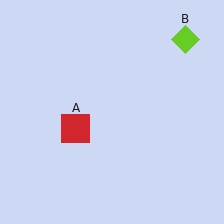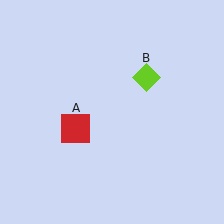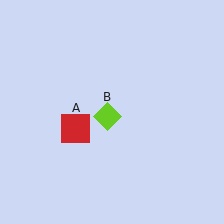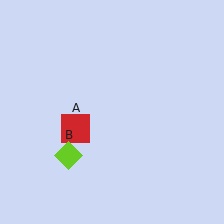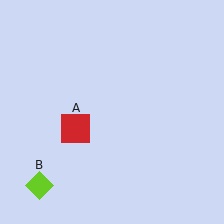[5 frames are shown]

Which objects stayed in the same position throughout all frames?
Red square (object A) remained stationary.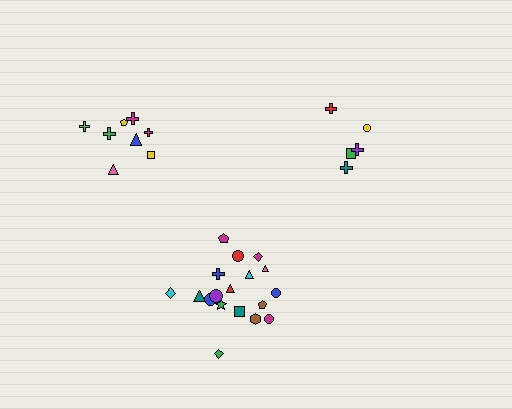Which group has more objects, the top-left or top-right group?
The top-left group.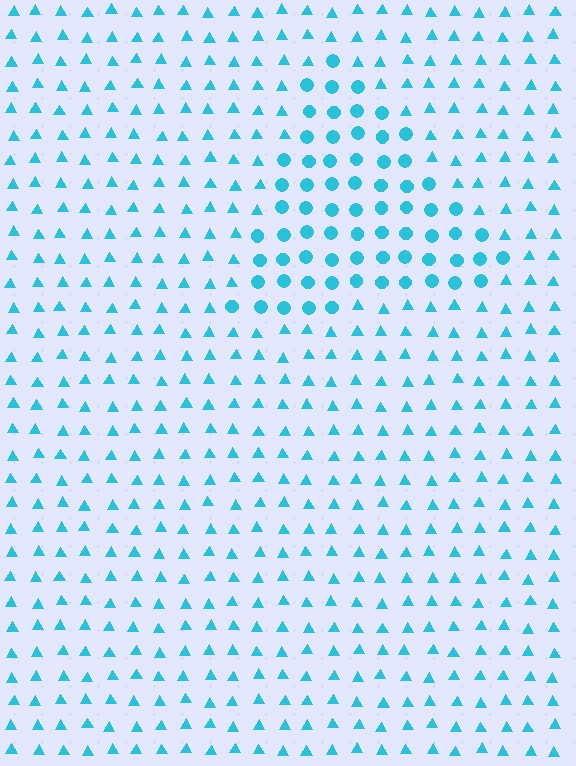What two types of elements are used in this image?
The image uses circles inside the triangle region and triangles outside it.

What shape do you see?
I see a triangle.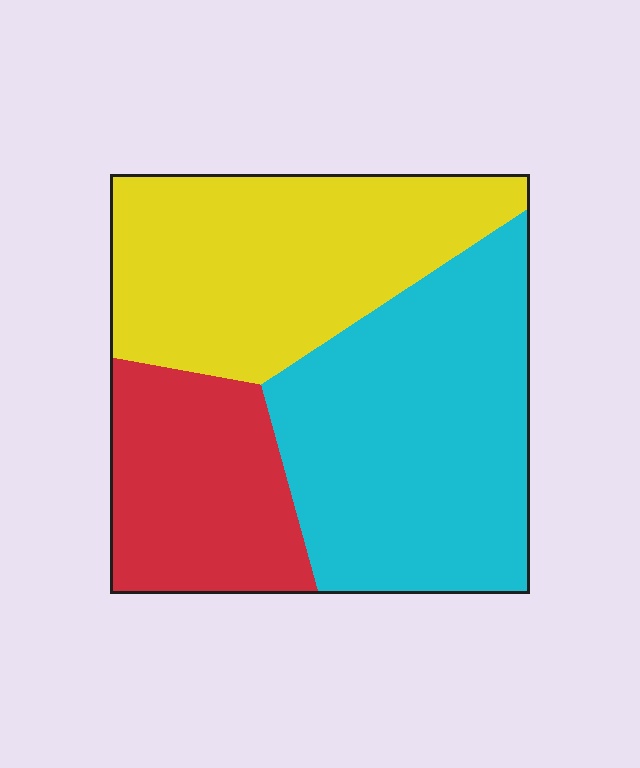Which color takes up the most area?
Cyan, at roughly 40%.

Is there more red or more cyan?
Cyan.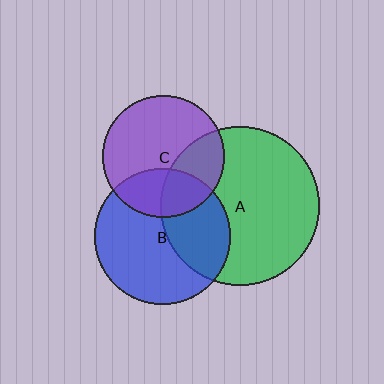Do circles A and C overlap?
Yes.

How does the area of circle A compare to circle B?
Approximately 1.4 times.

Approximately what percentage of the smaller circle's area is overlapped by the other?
Approximately 30%.